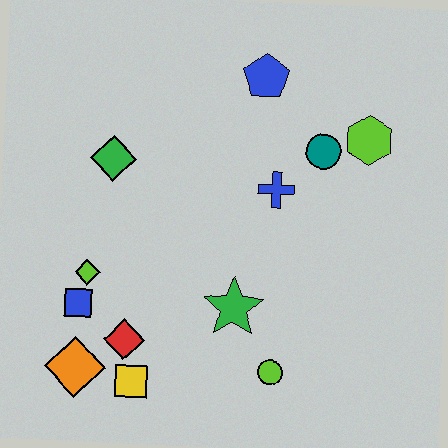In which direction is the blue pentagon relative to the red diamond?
The blue pentagon is above the red diamond.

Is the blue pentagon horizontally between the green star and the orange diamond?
No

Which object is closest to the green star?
The lime circle is closest to the green star.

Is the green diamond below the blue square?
No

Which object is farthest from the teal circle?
The orange diamond is farthest from the teal circle.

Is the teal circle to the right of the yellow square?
Yes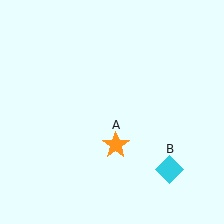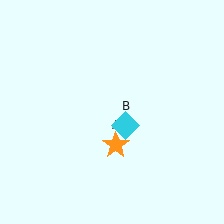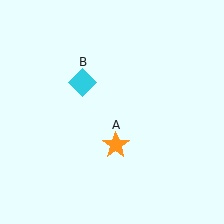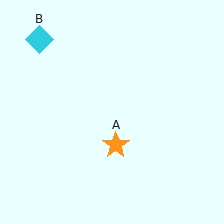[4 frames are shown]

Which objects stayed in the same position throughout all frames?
Orange star (object A) remained stationary.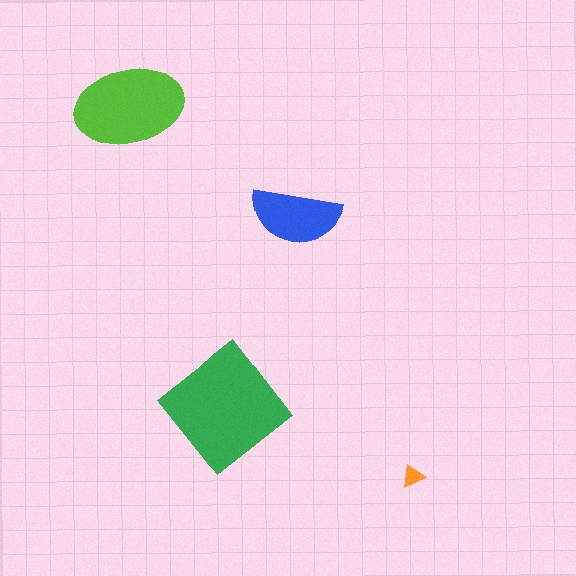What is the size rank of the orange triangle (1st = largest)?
4th.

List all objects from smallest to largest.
The orange triangle, the blue semicircle, the lime ellipse, the green diamond.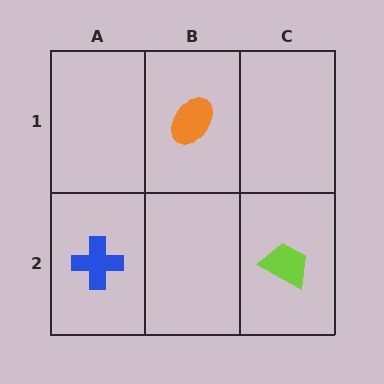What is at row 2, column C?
A lime trapezoid.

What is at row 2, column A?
A blue cross.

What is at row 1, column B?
An orange ellipse.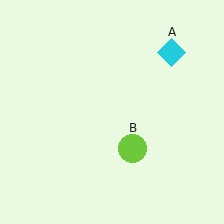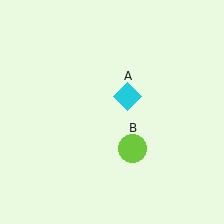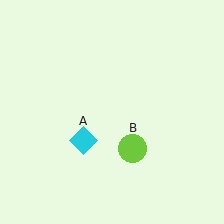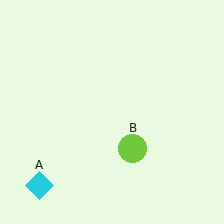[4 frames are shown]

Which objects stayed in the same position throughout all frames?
Lime circle (object B) remained stationary.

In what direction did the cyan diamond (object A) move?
The cyan diamond (object A) moved down and to the left.